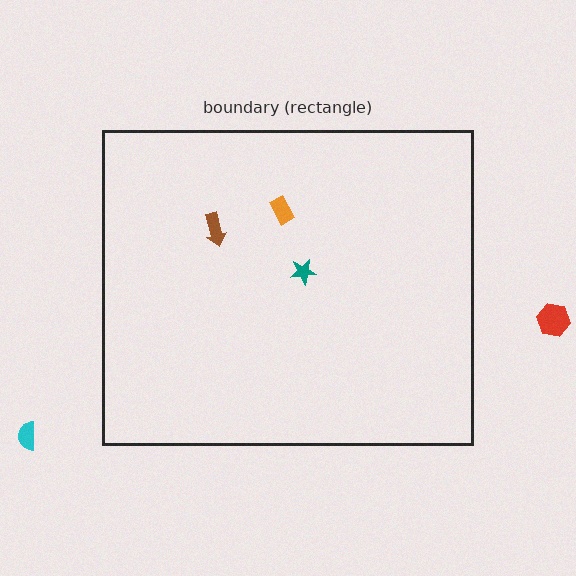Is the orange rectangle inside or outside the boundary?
Inside.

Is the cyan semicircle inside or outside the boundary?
Outside.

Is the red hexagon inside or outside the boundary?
Outside.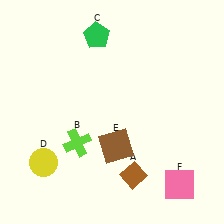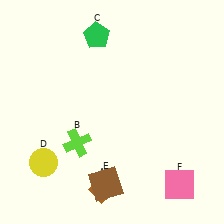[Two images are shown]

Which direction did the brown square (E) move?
The brown square (E) moved down.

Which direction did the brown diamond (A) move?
The brown diamond (A) moved left.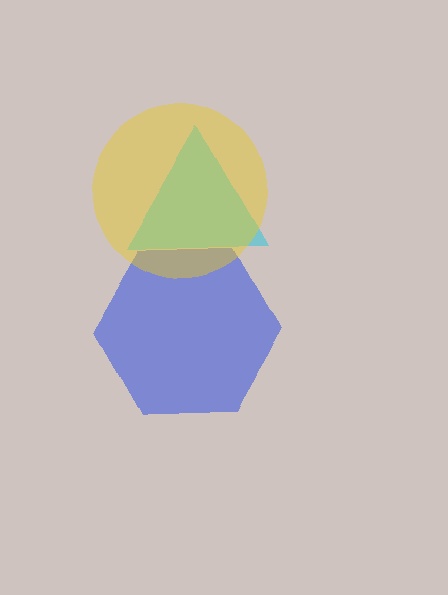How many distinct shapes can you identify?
There are 3 distinct shapes: a cyan triangle, a blue hexagon, a yellow circle.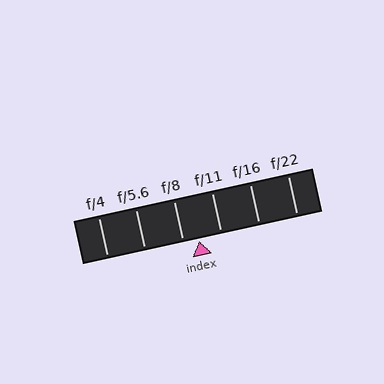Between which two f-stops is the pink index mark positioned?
The index mark is between f/8 and f/11.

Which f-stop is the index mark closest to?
The index mark is closest to f/8.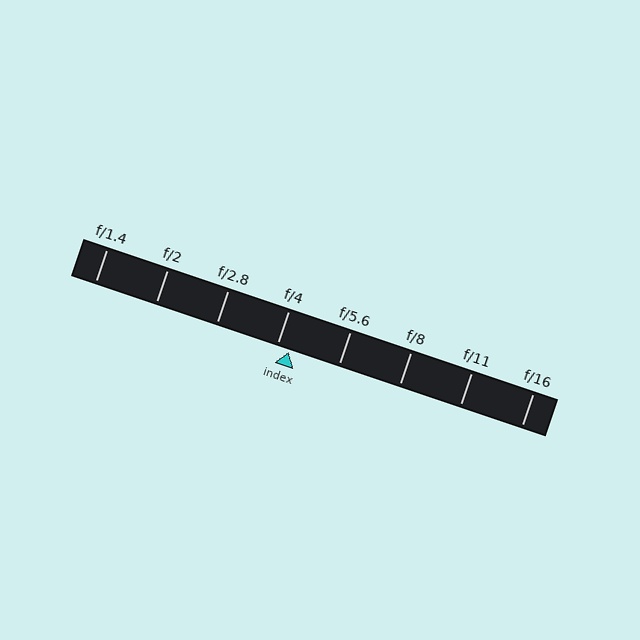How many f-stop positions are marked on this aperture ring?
There are 8 f-stop positions marked.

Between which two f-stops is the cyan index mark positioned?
The index mark is between f/4 and f/5.6.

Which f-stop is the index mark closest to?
The index mark is closest to f/4.